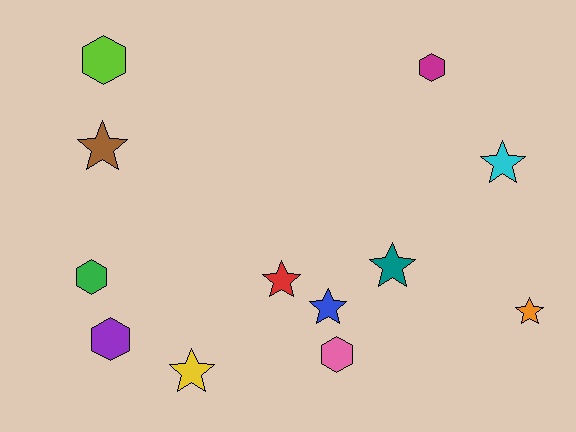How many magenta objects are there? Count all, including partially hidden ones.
There is 1 magenta object.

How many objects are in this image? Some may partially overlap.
There are 12 objects.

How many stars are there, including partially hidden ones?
There are 7 stars.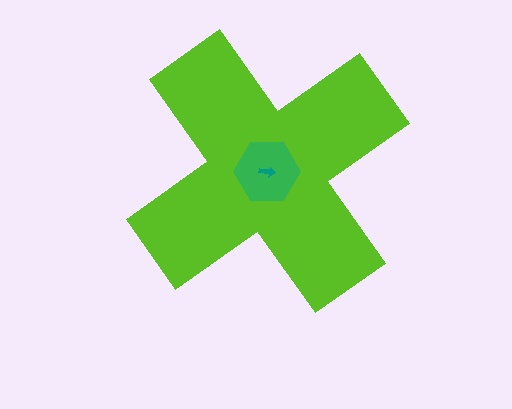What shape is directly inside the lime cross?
The green hexagon.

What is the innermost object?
The teal arrow.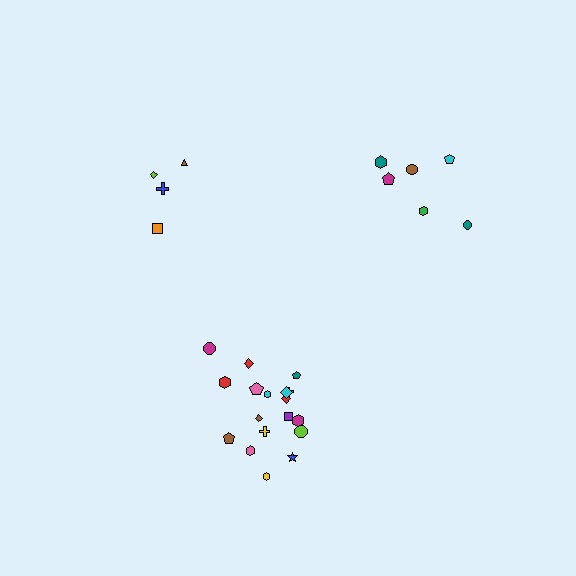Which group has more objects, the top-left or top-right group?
The top-right group.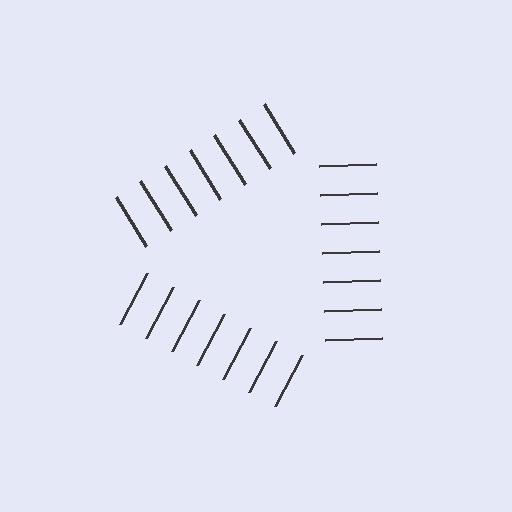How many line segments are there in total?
21 — 7 along each of the 3 edges.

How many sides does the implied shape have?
3 sides — the line-ends trace a triangle.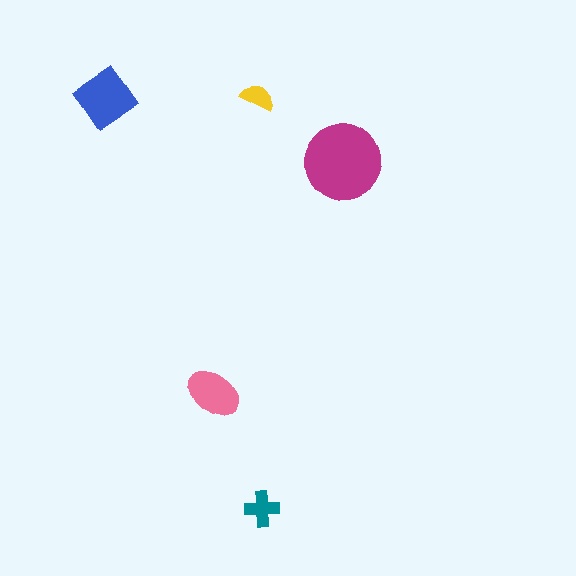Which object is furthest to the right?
The magenta circle is rightmost.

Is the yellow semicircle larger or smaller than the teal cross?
Smaller.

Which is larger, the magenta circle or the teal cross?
The magenta circle.